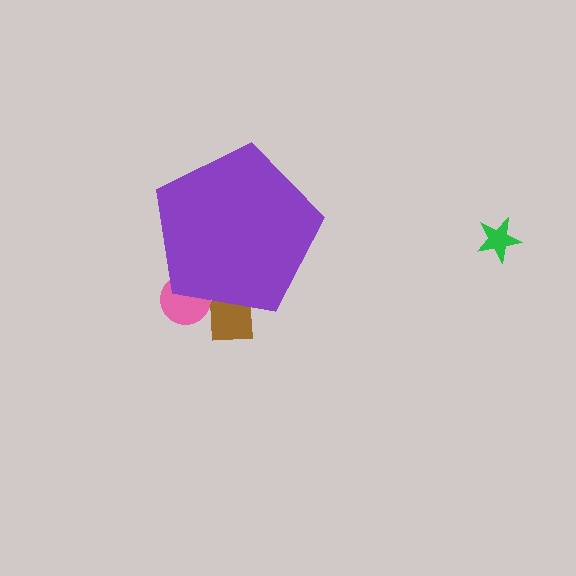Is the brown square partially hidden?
Yes, the brown square is partially hidden behind the purple pentagon.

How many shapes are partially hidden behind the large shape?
2 shapes are partially hidden.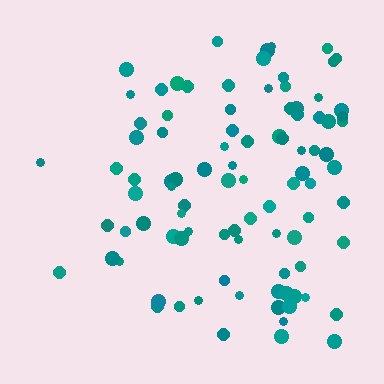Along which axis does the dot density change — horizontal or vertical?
Horizontal.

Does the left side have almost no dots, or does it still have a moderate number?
Still a moderate number, just noticeably fewer than the right.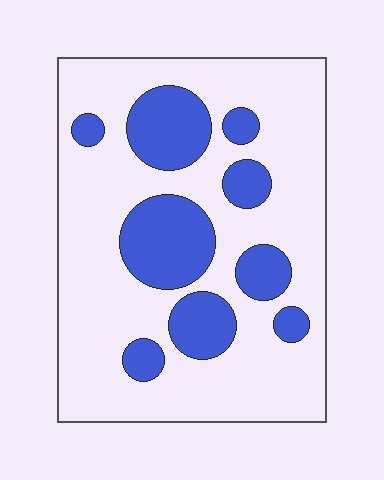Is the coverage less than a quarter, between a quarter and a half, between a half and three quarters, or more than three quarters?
Between a quarter and a half.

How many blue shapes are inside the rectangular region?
9.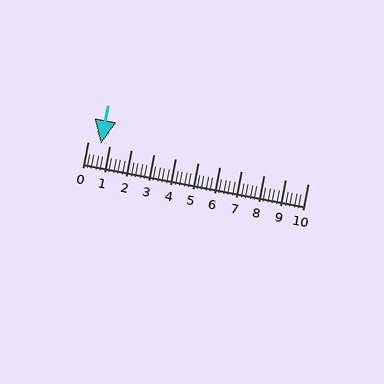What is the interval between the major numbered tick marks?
The major tick marks are spaced 1 units apart.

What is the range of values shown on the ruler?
The ruler shows values from 0 to 10.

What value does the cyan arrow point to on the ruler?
The cyan arrow points to approximately 0.6.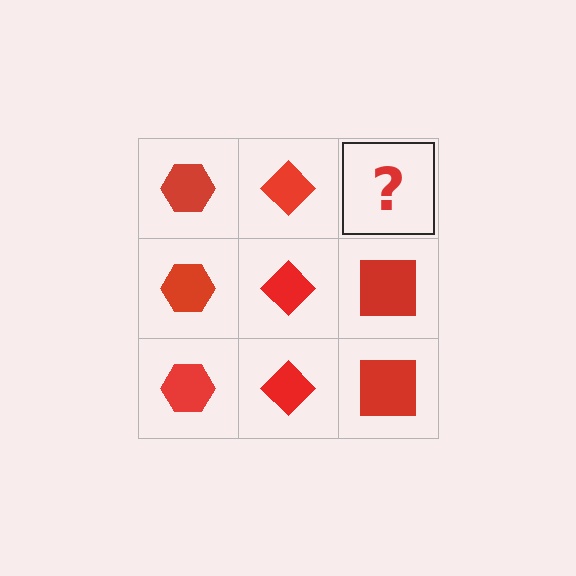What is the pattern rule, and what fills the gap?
The rule is that each column has a consistent shape. The gap should be filled with a red square.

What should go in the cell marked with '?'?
The missing cell should contain a red square.